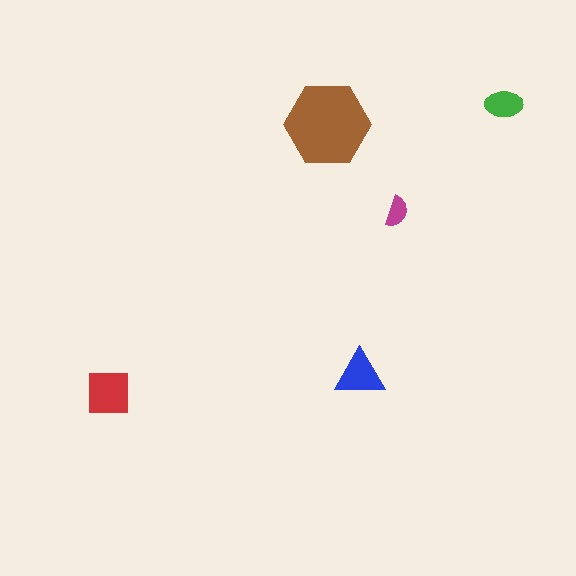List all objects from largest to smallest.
The brown hexagon, the red square, the blue triangle, the green ellipse, the magenta semicircle.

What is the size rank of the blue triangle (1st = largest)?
3rd.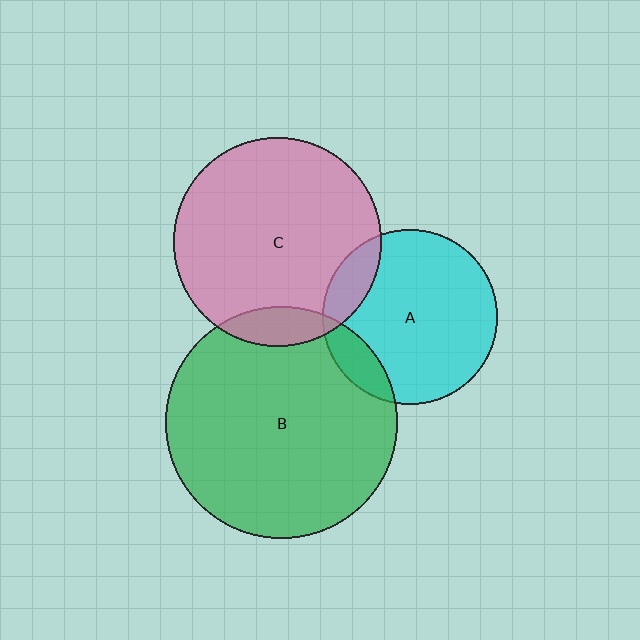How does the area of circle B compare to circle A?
Approximately 1.8 times.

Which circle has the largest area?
Circle B (green).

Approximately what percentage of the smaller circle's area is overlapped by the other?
Approximately 15%.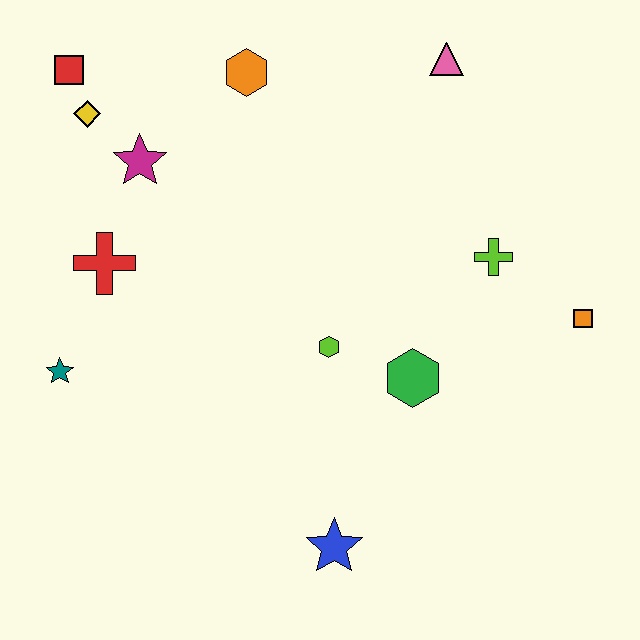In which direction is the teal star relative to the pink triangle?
The teal star is to the left of the pink triangle.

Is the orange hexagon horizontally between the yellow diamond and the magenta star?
No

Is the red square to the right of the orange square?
No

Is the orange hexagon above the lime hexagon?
Yes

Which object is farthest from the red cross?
The orange square is farthest from the red cross.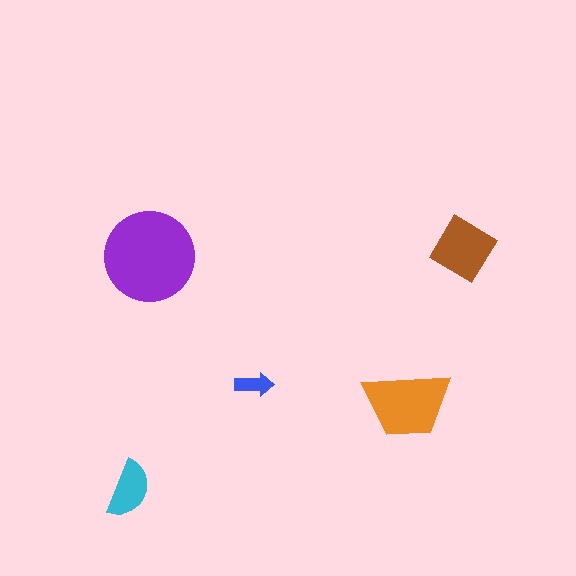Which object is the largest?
The purple circle.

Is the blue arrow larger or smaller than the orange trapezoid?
Smaller.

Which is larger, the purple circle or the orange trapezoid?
The purple circle.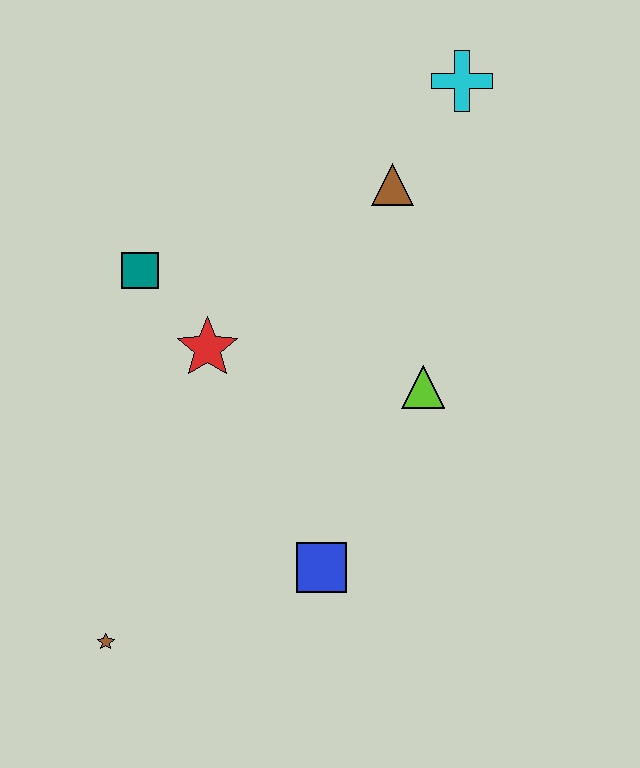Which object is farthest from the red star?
The cyan cross is farthest from the red star.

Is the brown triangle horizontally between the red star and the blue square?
No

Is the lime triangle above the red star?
No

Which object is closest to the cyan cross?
The brown triangle is closest to the cyan cross.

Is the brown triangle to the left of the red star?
No